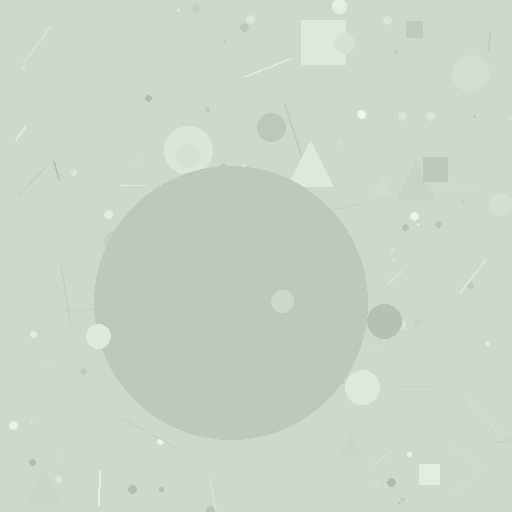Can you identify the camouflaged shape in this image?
The camouflaged shape is a circle.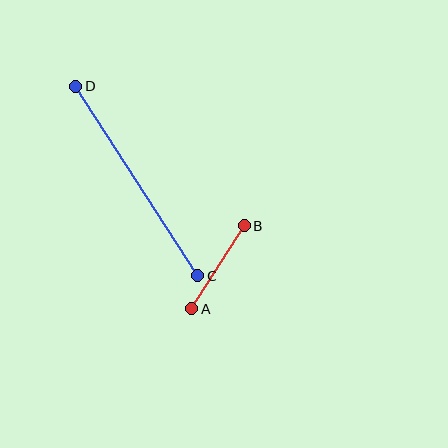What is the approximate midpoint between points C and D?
The midpoint is at approximately (137, 181) pixels.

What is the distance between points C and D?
The distance is approximately 226 pixels.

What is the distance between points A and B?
The distance is approximately 98 pixels.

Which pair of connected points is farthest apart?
Points C and D are farthest apart.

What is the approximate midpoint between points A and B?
The midpoint is at approximately (218, 267) pixels.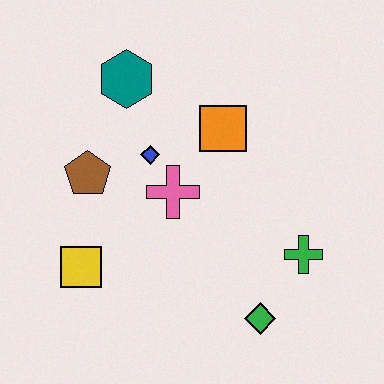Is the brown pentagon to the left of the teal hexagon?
Yes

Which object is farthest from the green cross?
The teal hexagon is farthest from the green cross.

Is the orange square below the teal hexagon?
Yes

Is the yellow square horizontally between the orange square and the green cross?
No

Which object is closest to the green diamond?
The green cross is closest to the green diamond.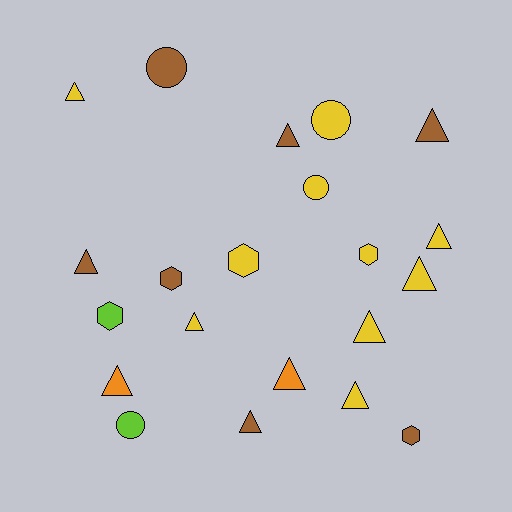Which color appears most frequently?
Yellow, with 10 objects.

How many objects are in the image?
There are 21 objects.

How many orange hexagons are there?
There are no orange hexagons.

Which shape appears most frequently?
Triangle, with 12 objects.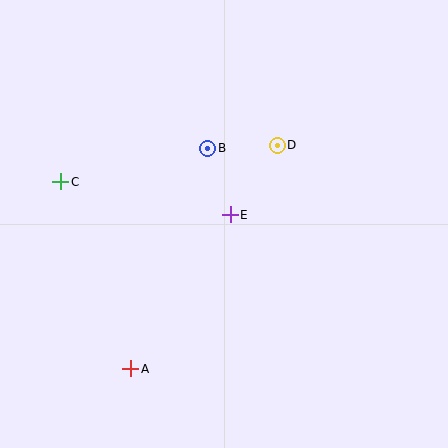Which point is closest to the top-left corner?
Point C is closest to the top-left corner.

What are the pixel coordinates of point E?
Point E is at (230, 215).